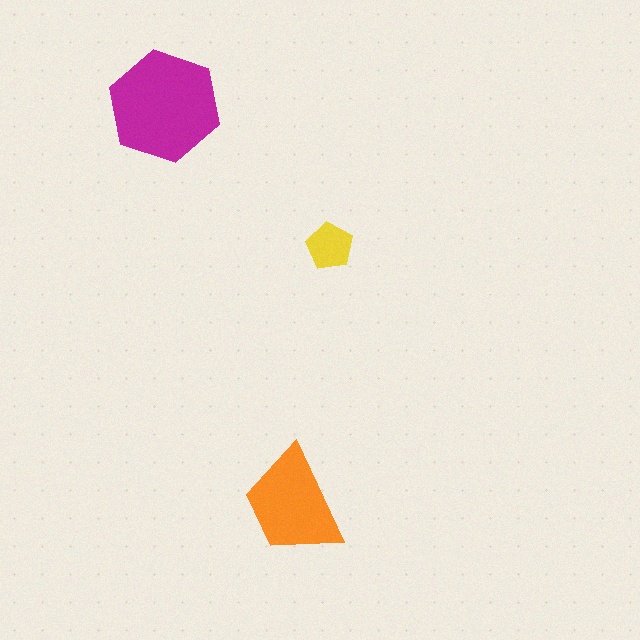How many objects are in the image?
There are 3 objects in the image.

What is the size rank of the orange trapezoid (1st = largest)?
2nd.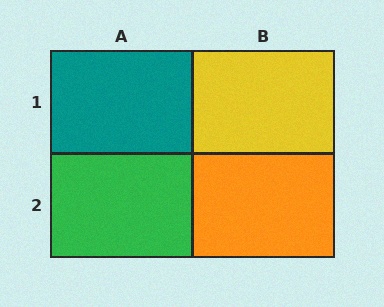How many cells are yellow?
1 cell is yellow.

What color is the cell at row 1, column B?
Yellow.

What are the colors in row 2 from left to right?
Green, orange.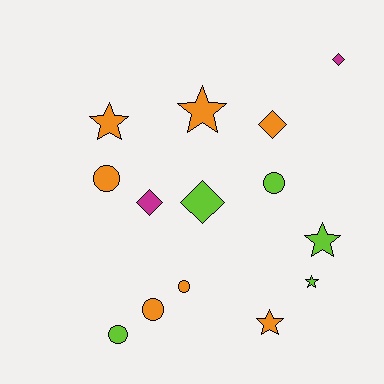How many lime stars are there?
There are 2 lime stars.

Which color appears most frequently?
Orange, with 7 objects.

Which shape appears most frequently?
Circle, with 5 objects.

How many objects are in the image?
There are 14 objects.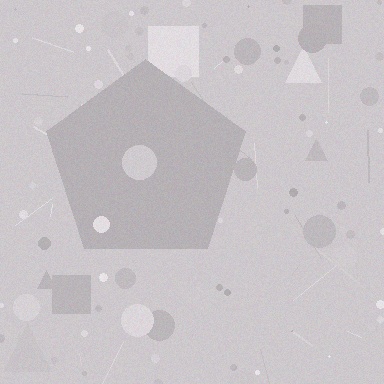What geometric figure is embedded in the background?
A pentagon is embedded in the background.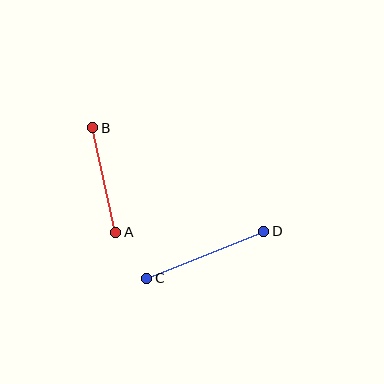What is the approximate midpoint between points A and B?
The midpoint is at approximately (104, 180) pixels.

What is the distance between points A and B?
The distance is approximately 107 pixels.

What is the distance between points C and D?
The distance is approximately 126 pixels.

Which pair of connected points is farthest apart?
Points C and D are farthest apart.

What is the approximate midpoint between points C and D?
The midpoint is at approximately (205, 255) pixels.